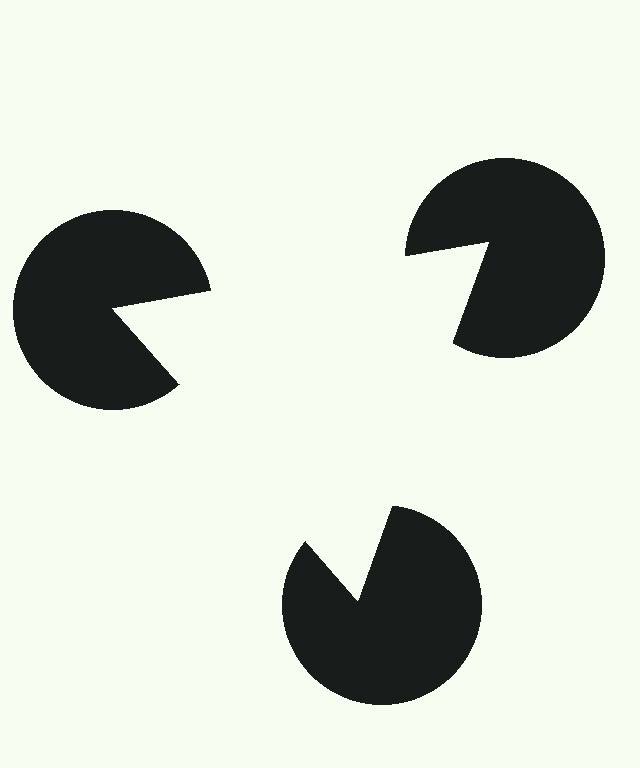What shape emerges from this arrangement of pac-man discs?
An illusory triangle — its edges are inferred from the aligned wedge cuts in the pac-man discs, not physically drawn.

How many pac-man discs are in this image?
There are 3 — one at each vertex of the illusory triangle.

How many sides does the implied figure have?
3 sides.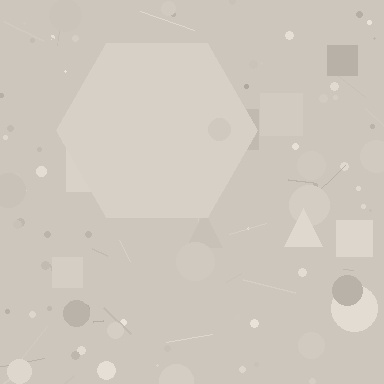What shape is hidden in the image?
A hexagon is hidden in the image.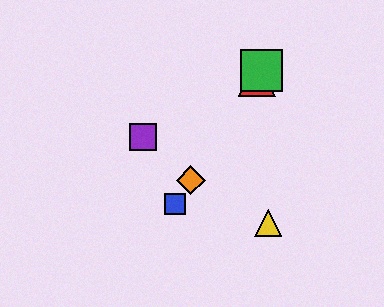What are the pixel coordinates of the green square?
The green square is at (262, 71).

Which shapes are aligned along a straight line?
The red triangle, the blue square, the green square, the orange diamond are aligned along a straight line.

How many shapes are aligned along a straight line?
4 shapes (the red triangle, the blue square, the green square, the orange diamond) are aligned along a straight line.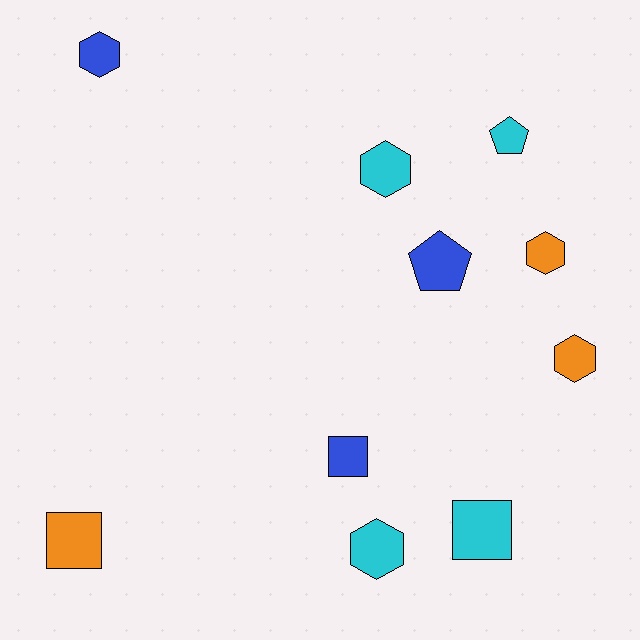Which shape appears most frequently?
Hexagon, with 5 objects.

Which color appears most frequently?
Cyan, with 4 objects.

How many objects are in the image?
There are 10 objects.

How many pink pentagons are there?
There are no pink pentagons.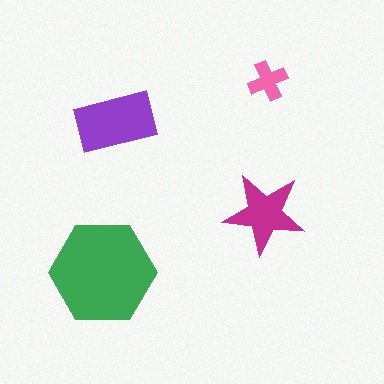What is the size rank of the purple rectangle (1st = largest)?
2nd.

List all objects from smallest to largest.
The pink cross, the magenta star, the purple rectangle, the green hexagon.